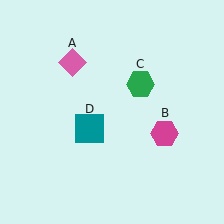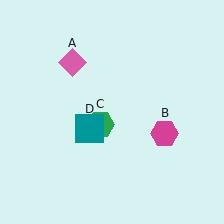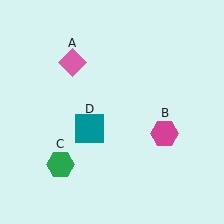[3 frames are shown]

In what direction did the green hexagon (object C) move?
The green hexagon (object C) moved down and to the left.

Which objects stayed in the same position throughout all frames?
Pink diamond (object A) and magenta hexagon (object B) and teal square (object D) remained stationary.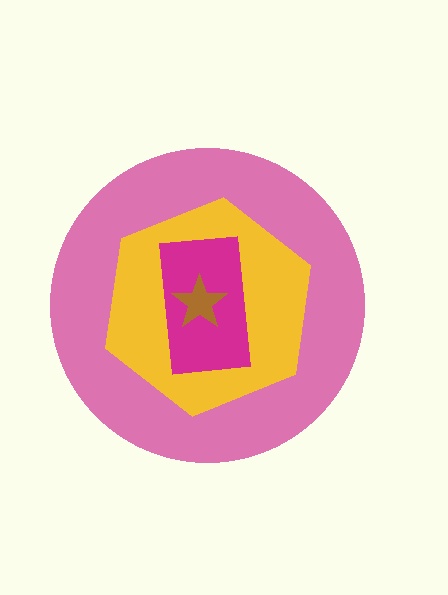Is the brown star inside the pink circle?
Yes.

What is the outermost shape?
The pink circle.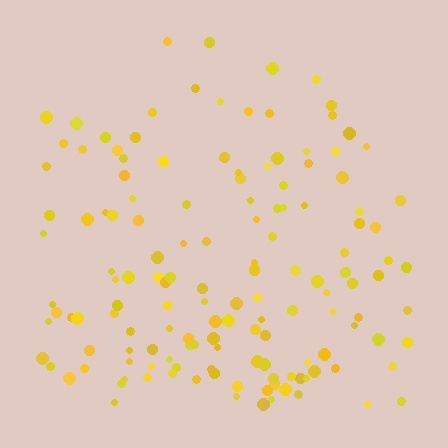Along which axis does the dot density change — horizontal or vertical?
Vertical.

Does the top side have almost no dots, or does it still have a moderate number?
Still a moderate number, just noticeably fewer than the bottom.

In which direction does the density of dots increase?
From top to bottom, with the bottom side densest.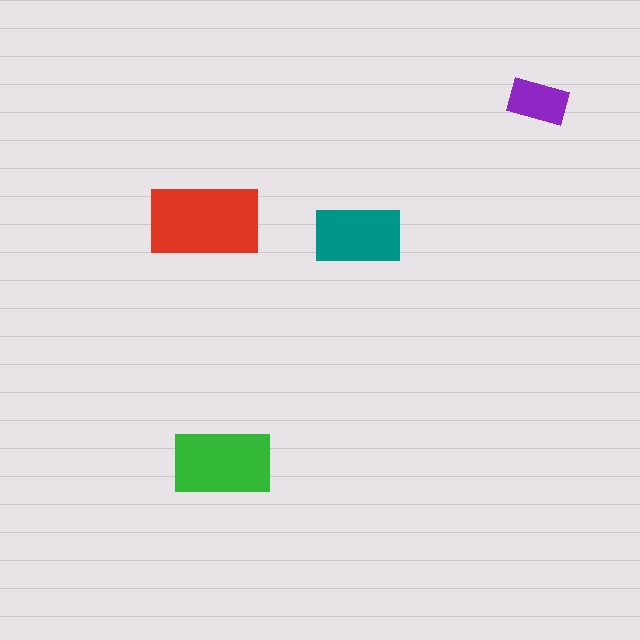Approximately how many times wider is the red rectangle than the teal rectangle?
About 1.5 times wider.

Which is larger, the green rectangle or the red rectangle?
The red one.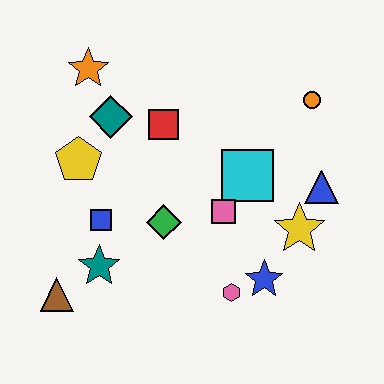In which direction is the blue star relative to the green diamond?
The blue star is to the right of the green diamond.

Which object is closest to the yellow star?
The blue triangle is closest to the yellow star.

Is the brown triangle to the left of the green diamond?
Yes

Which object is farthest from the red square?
The brown triangle is farthest from the red square.